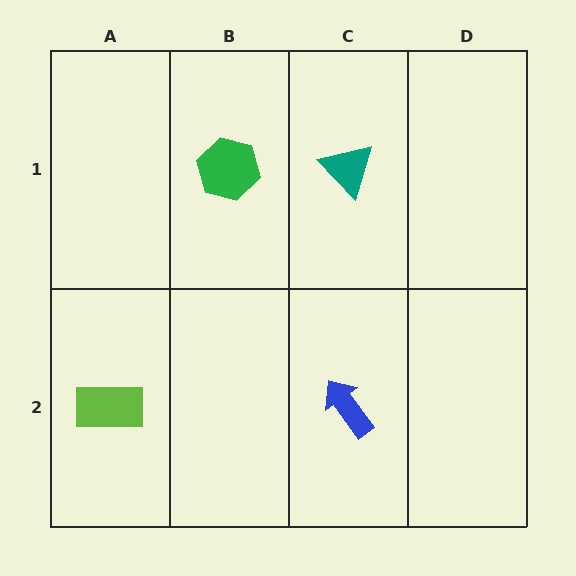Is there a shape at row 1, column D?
No, that cell is empty.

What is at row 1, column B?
A green hexagon.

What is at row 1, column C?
A teal triangle.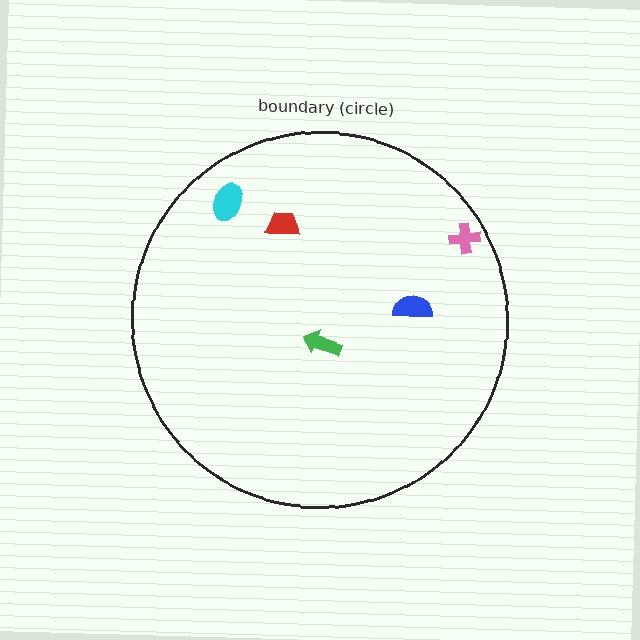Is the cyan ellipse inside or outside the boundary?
Inside.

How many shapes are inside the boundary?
5 inside, 0 outside.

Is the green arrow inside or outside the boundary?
Inside.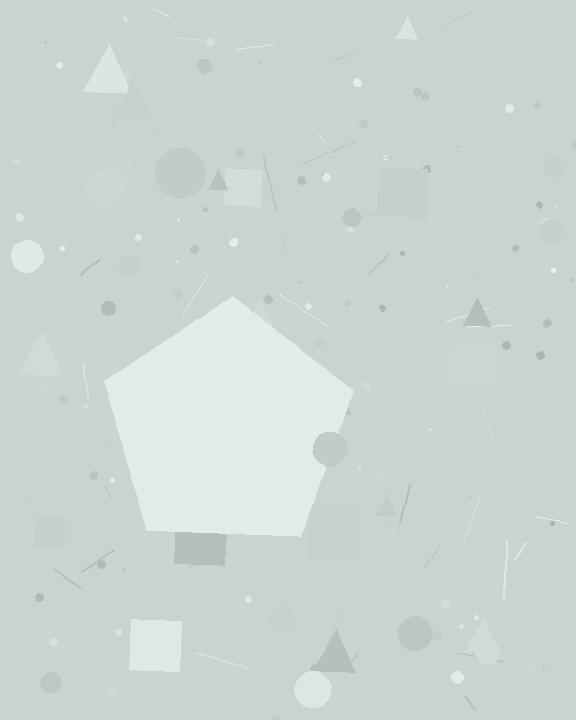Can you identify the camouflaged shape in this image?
The camouflaged shape is a pentagon.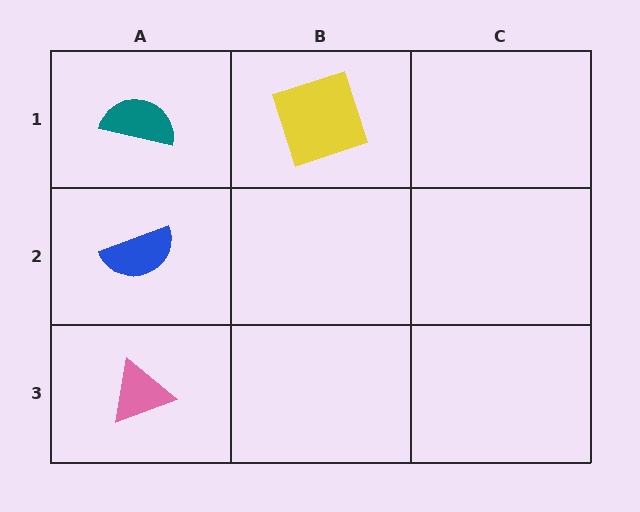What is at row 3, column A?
A pink triangle.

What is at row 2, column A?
A blue semicircle.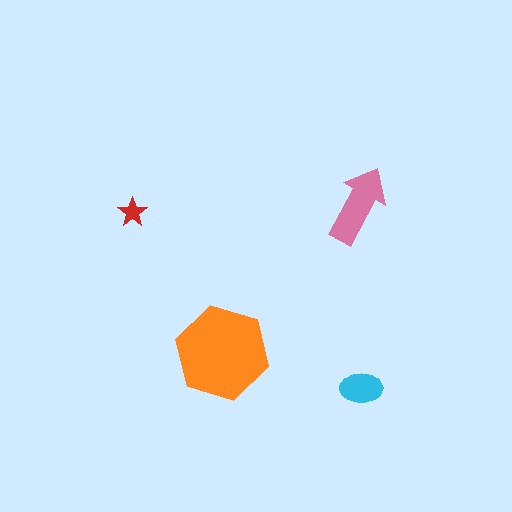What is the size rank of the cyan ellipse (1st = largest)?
3rd.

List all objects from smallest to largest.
The red star, the cyan ellipse, the pink arrow, the orange hexagon.